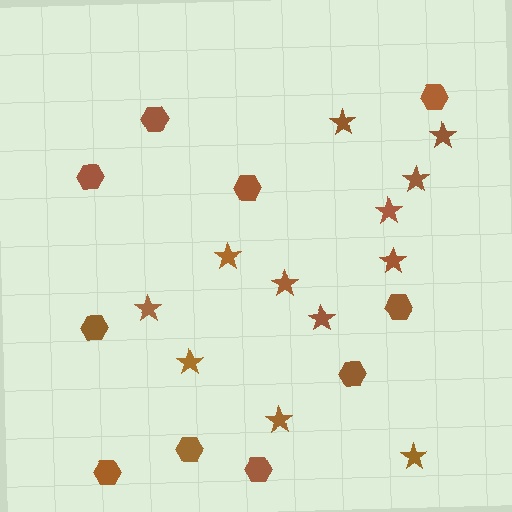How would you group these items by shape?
There are 2 groups: one group of stars (12) and one group of hexagons (10).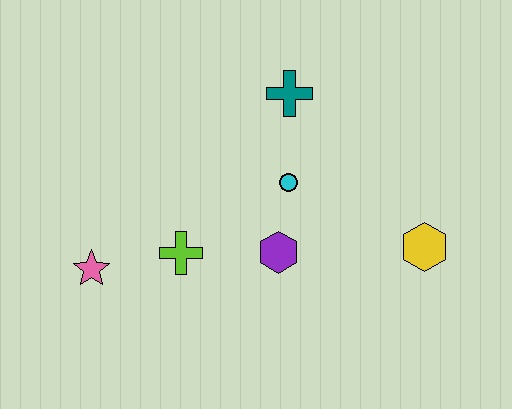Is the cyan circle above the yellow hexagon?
Yes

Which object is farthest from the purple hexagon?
The pink star is farthest from the purple hexagon.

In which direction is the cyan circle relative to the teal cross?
The cyan circle is below the teal cross.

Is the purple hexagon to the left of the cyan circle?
Yes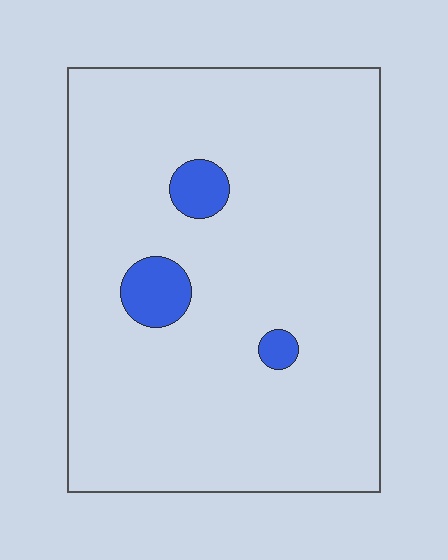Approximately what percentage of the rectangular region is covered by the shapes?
Approximately 5%.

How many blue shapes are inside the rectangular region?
3.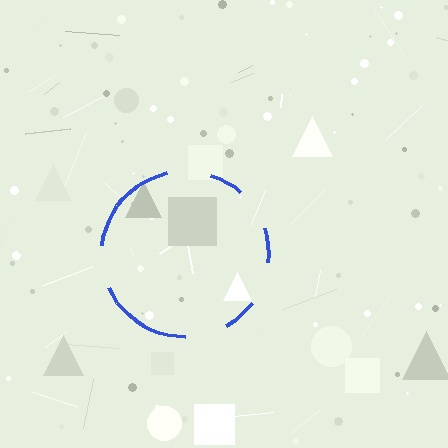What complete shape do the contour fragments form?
The contour fragments form a circle.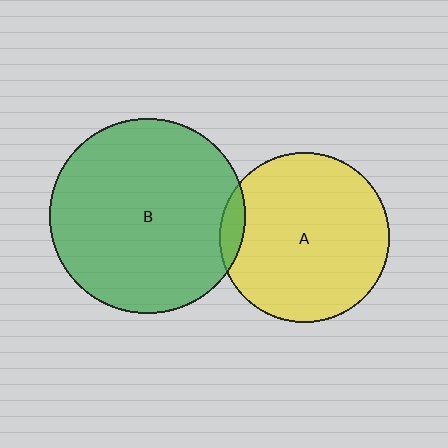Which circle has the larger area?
Circle B (green).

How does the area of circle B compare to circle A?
Approximately 1.3 times.